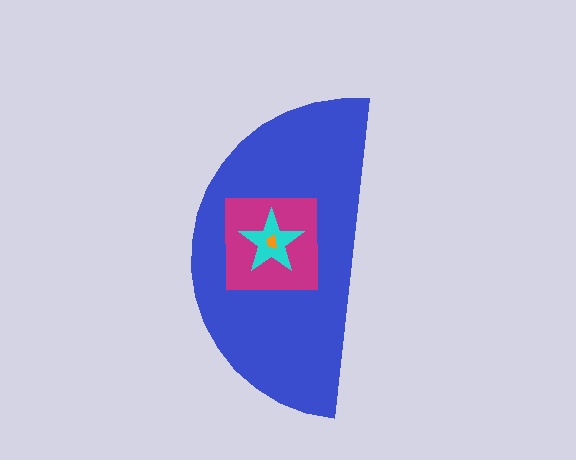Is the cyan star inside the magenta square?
Yes.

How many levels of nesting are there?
4.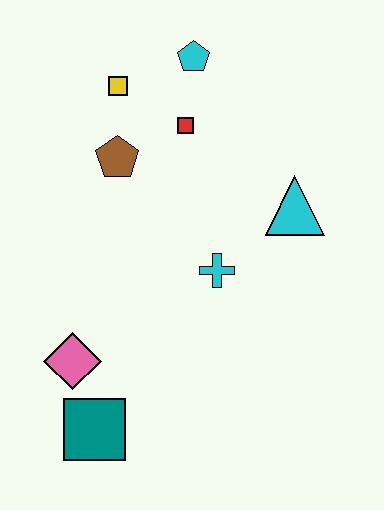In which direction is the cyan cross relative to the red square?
The cyan cross is below the red square.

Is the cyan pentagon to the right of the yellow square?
Yes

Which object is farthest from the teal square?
The cyan pentagon is farthest from the teal square.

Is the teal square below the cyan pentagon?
Yes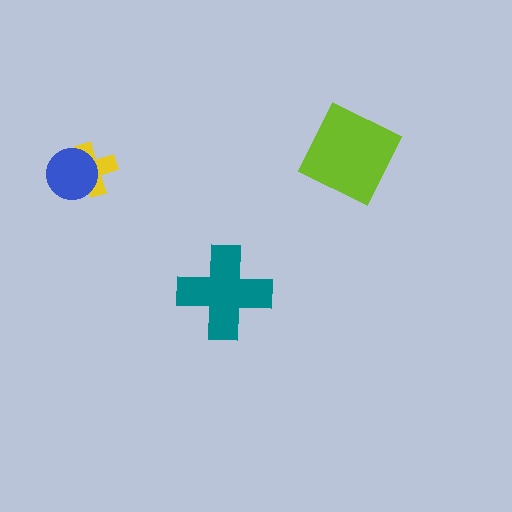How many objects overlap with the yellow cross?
1 object overlaps with the yellow cross.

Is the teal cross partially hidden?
No, no other shape covers it.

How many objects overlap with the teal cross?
0 objects overlap with the teal cross.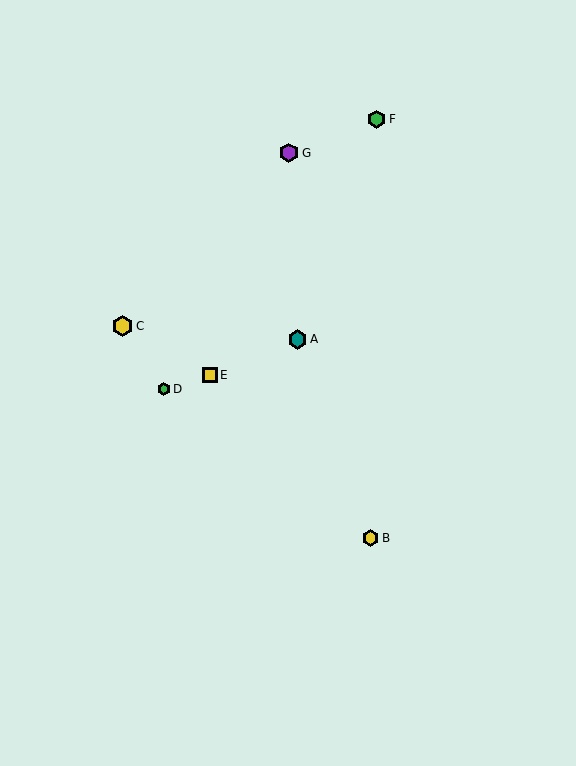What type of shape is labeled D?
Shape D is a green hexagon.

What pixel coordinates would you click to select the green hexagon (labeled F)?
Click at (377, 119) to select the green hexagon F.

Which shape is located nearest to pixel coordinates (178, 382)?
The green hexagon (labeled D) at (164, 389) is nearest to that location.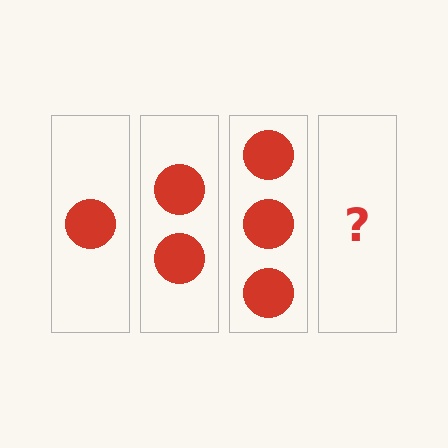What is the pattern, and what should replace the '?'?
The pattern is that each step adds one more circle. The '?' should be 4 circles.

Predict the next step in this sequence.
The next step is 4 circles.